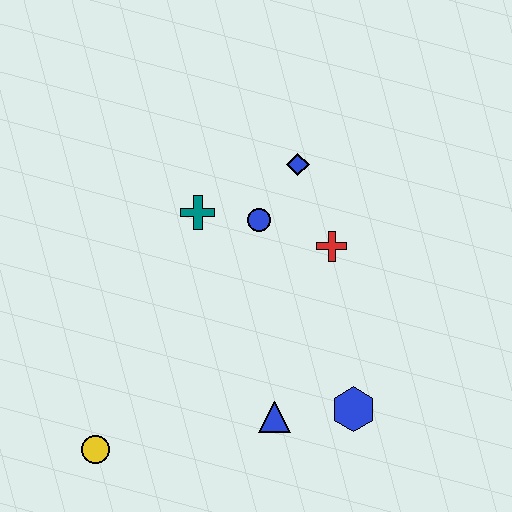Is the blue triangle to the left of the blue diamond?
Yes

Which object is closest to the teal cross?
The blue circle is closest to the teal cross.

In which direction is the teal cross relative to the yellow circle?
The teal cross is above the yellow circle.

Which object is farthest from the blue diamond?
The yellow circle is farthest from the blue diamond.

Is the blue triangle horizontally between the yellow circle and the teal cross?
No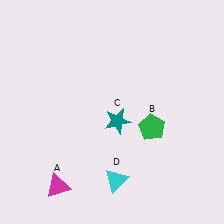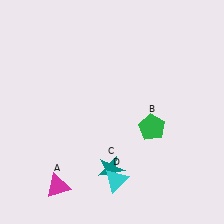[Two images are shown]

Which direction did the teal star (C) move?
The teal star (C) moved down.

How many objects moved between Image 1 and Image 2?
1 object moved between the two images.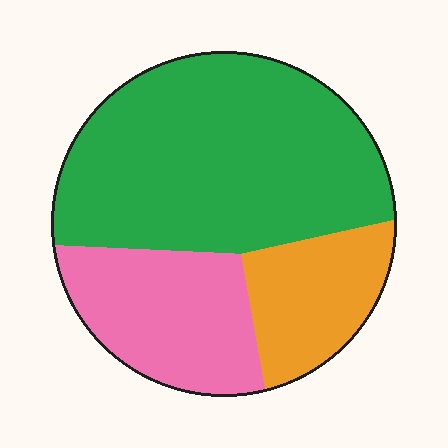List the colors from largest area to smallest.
From largest to smallest: green, pink, orange.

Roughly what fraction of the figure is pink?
Pink takes up about one quarter (1/4) of the figure.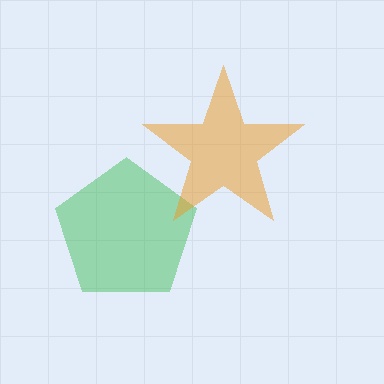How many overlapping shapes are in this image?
There are 2 overlapping shapes in the image.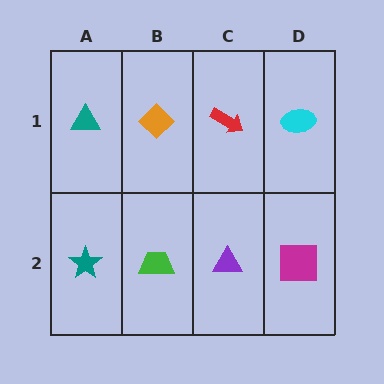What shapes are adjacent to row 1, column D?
A magenta square (row 2, column D), a red arrow (row 1, column C).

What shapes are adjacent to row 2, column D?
A cyan ellipse (row 1, column D), a purple triangle (row 2, column C).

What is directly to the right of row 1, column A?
An orange diamond.